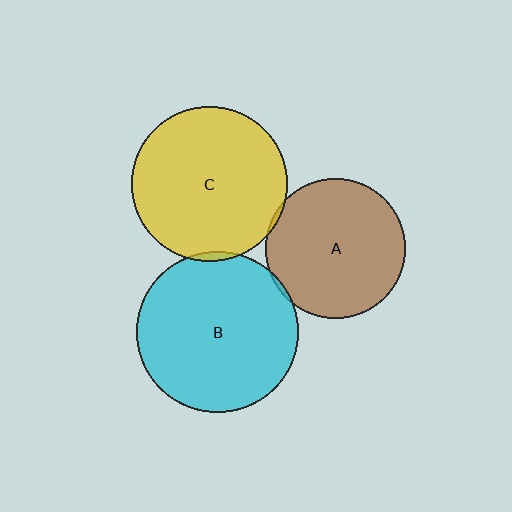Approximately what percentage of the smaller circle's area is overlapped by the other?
Approximately 5%.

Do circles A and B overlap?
Yes.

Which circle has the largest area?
Circle B (cyan).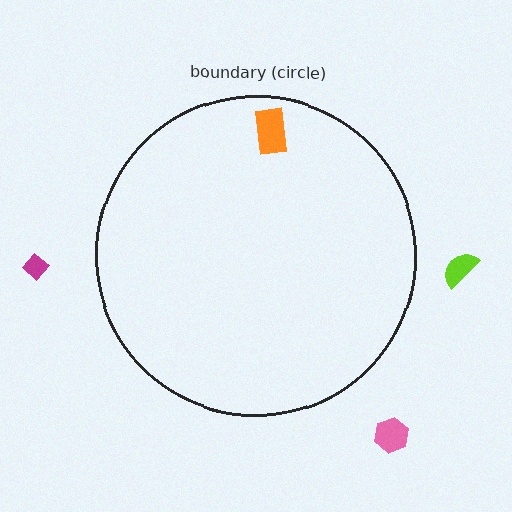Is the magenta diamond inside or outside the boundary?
Outside.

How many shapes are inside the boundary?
1 inside, 3 outside.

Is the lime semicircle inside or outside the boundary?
Outside.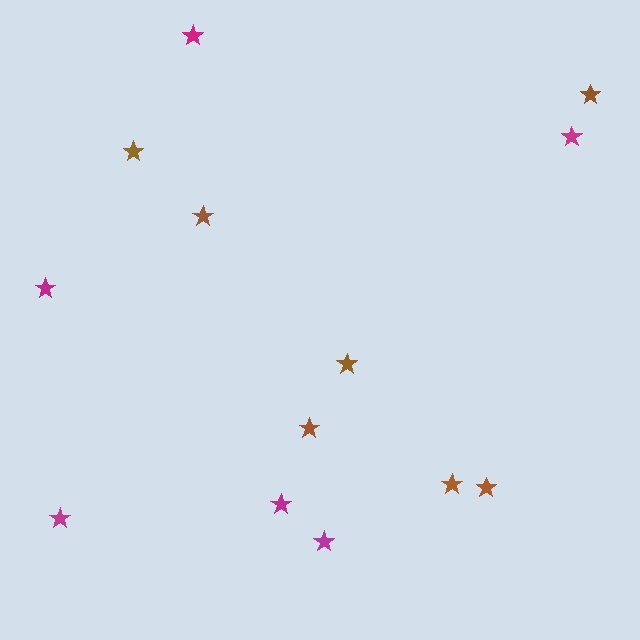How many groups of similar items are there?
There are 2 groups: one group of brown stars (7) and one group of magenta stars (6).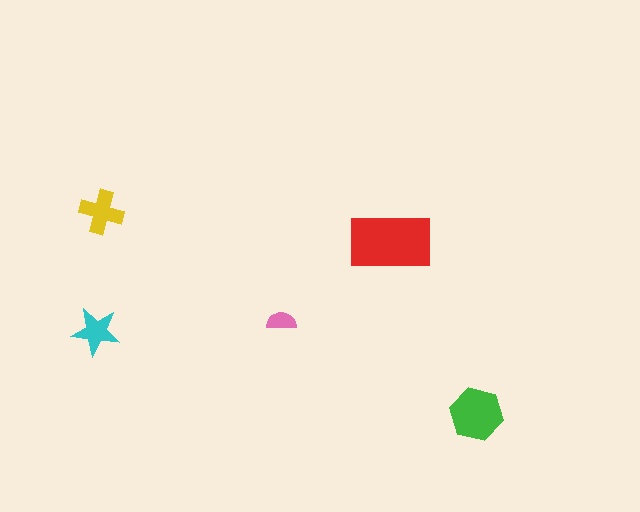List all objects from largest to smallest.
The red rectangle, the green hexagon, the yellow cross, the cyan star, the pink semicircle.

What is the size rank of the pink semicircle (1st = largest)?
5th.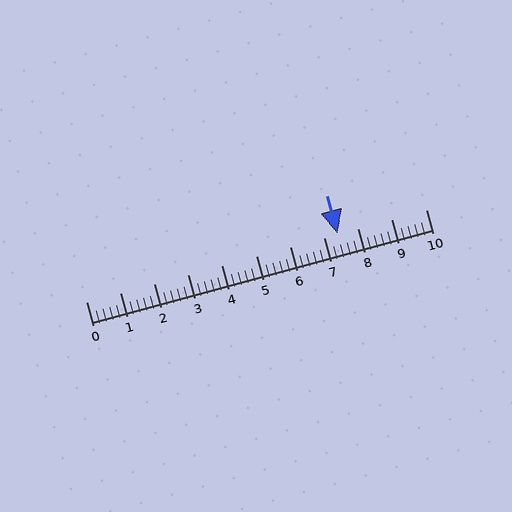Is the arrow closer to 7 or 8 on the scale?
The arrow is closer to 7.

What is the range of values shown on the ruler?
The ruler shows values from 0 to 10.